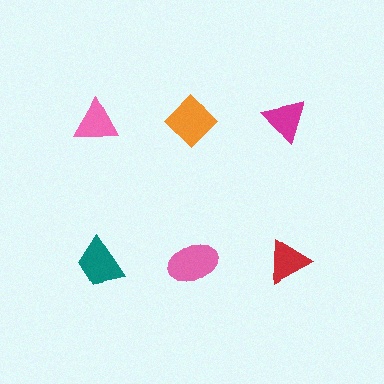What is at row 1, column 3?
A magenta triangle.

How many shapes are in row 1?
3 shapes.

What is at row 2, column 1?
A teal trapezoid.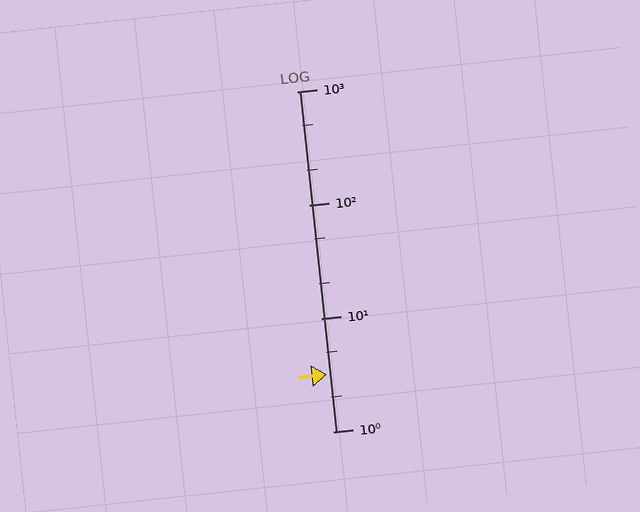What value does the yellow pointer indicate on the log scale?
The pointer indicates approximately 3.2.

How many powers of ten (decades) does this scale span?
The scale spans 3 decades, from 1 to 1000.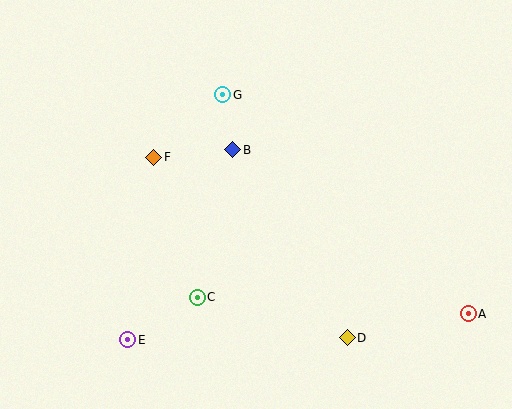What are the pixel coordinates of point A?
Point A is at (468, 314).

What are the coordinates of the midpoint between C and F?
The midpoint between C and F is at (175, 227).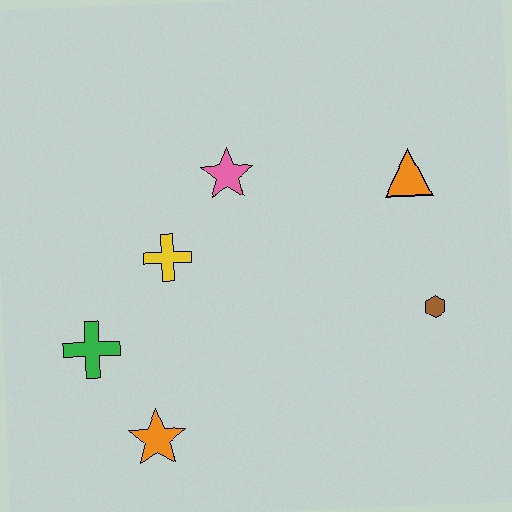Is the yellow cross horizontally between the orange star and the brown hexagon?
Yes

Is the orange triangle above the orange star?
Yes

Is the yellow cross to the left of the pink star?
Yes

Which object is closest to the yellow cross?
The pink star is closest to the yellow cross.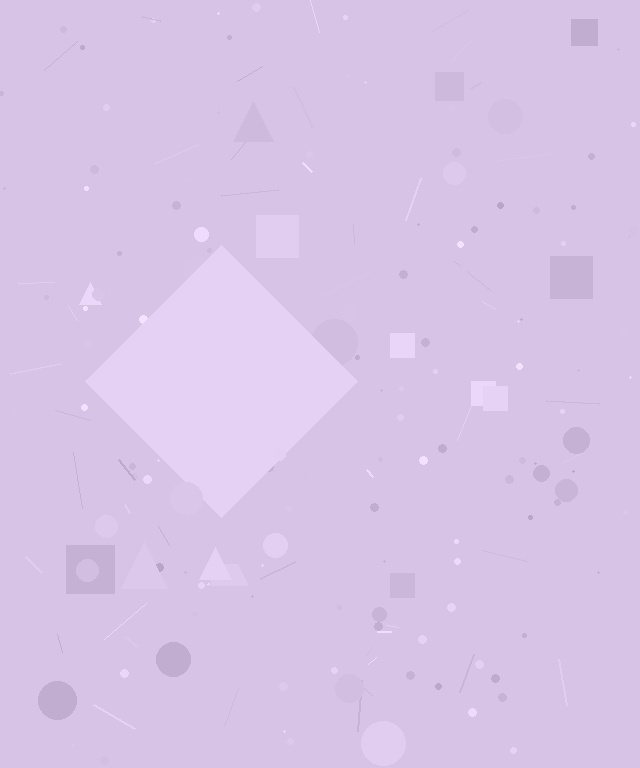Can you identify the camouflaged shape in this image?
The camouflaged shape is a diamond.